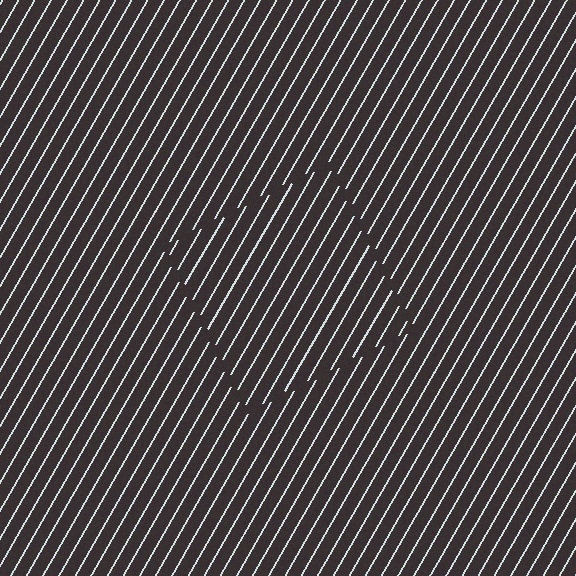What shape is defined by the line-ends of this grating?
An illusory square. The interior of the shape contains the same grating, shifted by half a period — the contour is defined by the phase discontinuity where line-ends from the inner and outer gratings abut.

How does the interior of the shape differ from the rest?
The interior of the shape contains the same grating, shifted by half a period — the contour is defined by the phase discontinuity where line-ends from the inner and outer gratings abut.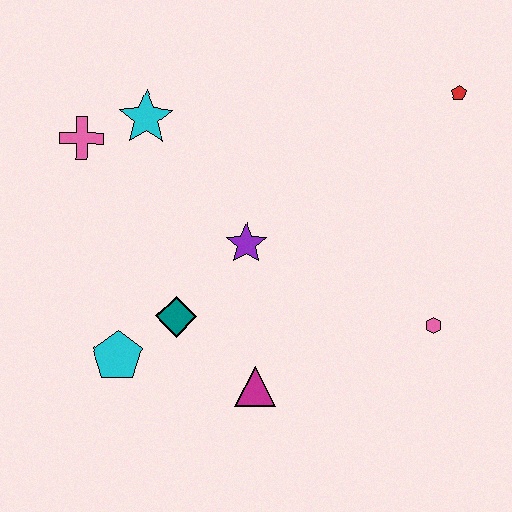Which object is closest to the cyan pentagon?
The teal diamond is closest to the cyan pentagon.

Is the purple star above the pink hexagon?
Yes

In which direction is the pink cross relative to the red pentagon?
The pink cross is to the left of the red pentagon.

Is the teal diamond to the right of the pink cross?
Yes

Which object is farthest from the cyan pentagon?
The red pentagon is farthest from the cyan pentagon.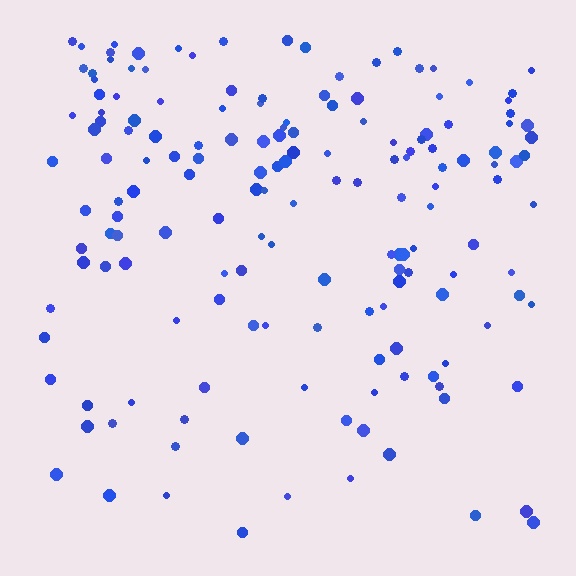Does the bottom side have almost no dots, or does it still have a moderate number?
Still a moderate number, just noticeably fewer than the top.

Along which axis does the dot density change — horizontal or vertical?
Vertical.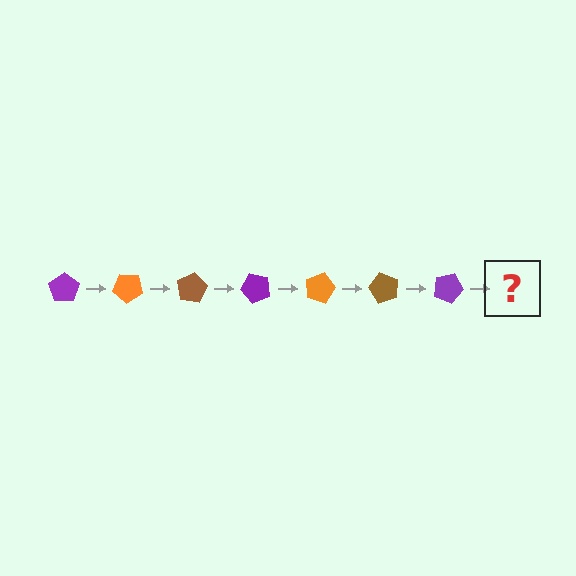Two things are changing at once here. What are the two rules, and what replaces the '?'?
The two rules are that it rotates 40 degrees each step and the color cycles through purple, orange, and brown. The '?' should be an orange pentagon, rotated 280 degrees from the start.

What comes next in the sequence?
The next element should be an orange pentagon, rotated 280 degrees from the start.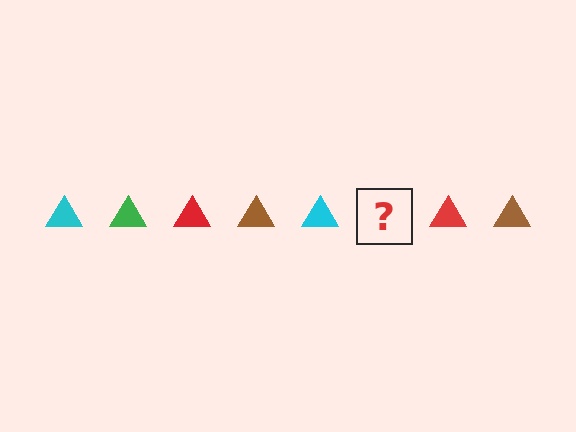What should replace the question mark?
The question mark should be replaced with a green triangle.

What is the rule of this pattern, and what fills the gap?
The rule is that the pattern cycles through cyan, green, red, brown triangles. The gap should be filled with a green triangle.